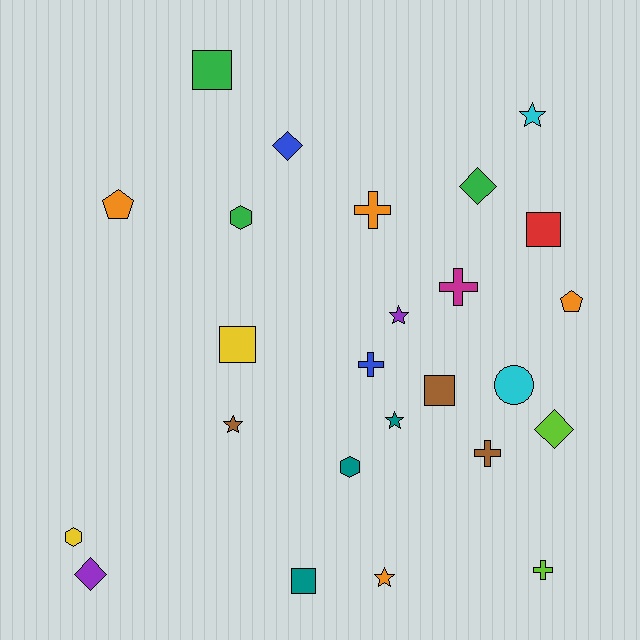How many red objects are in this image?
There is 1 red object.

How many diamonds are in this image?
There are 4 diamonds.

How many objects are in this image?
There are 25 objects.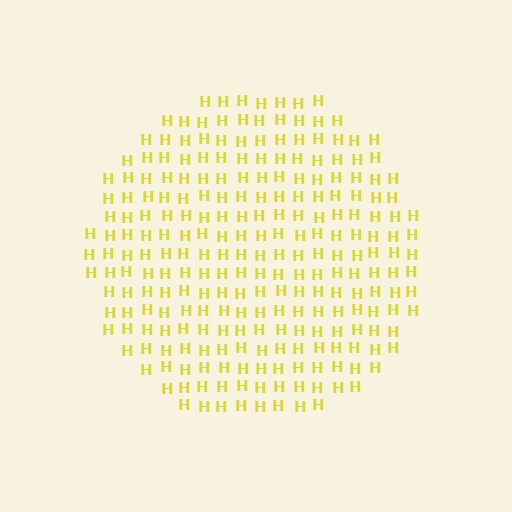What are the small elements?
The small elements are letter H's.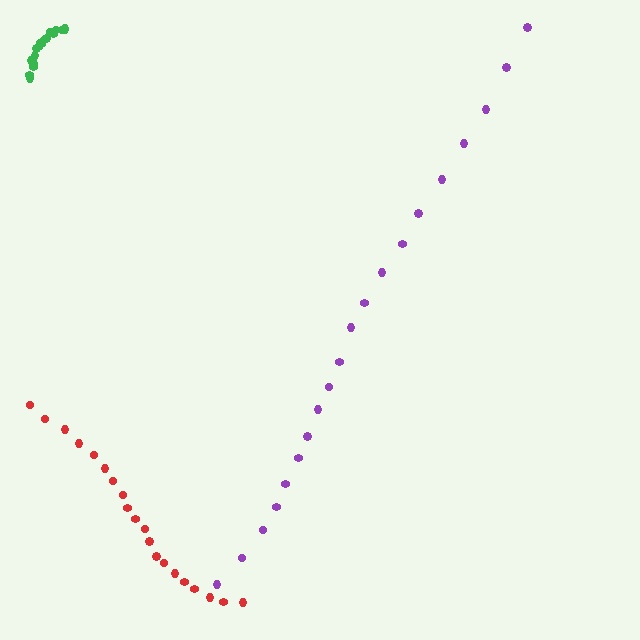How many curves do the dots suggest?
There are 3 distinct paths.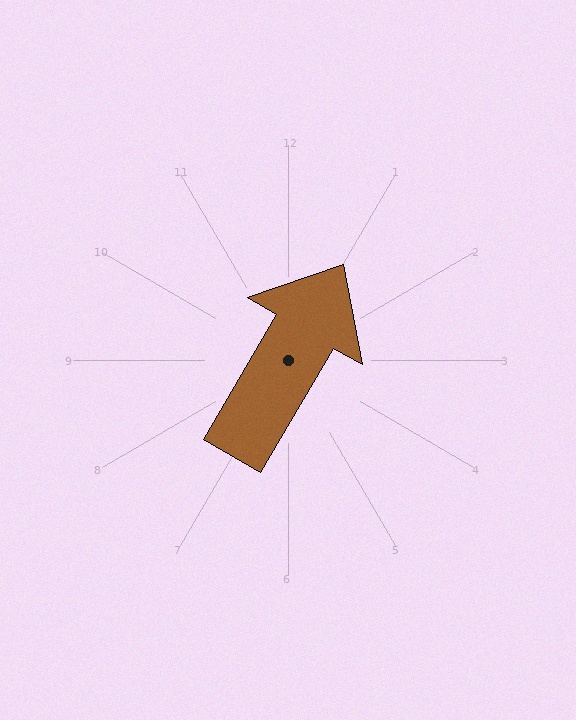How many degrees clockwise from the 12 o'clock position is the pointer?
Approximately 30 degrees.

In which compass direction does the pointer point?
Northeast.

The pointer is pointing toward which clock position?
Roughly 1 o'clock.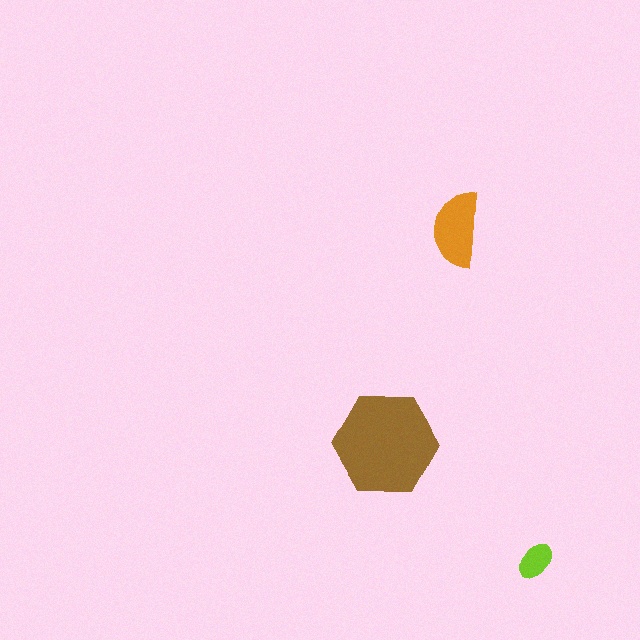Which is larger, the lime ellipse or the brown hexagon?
The brown hexagon.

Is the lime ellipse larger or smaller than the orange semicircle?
Smaller.